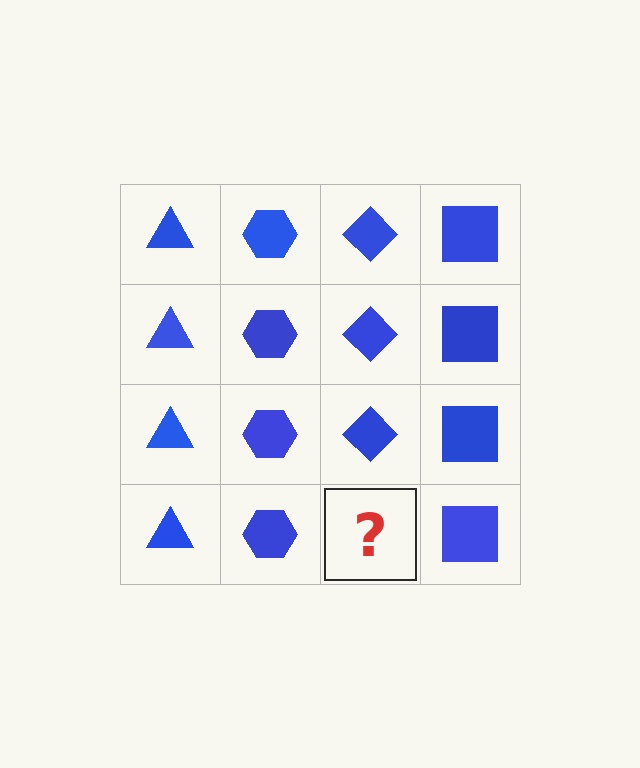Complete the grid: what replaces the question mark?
The question mark should be replaced with a blue diamond.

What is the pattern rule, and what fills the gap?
The rule is that each column has a consistent shape. The gap should be filled with a blue diamond.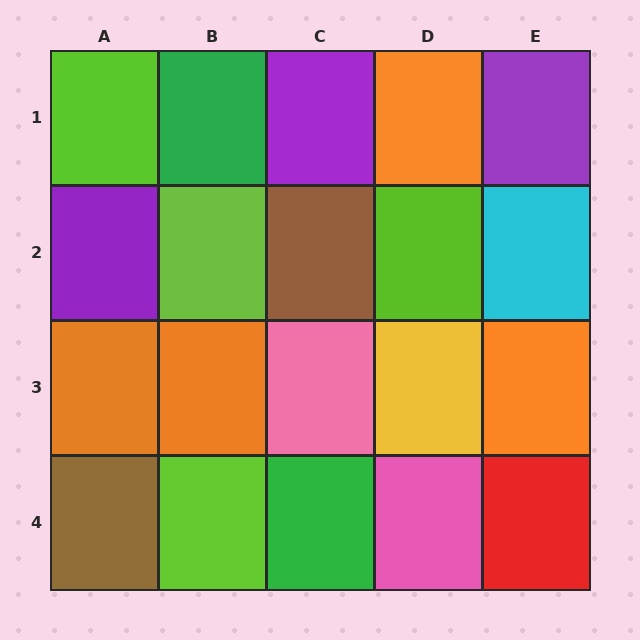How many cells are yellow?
1 cell is yellow.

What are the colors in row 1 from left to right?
Lime, green, purple, orange, purple.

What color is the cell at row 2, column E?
Cyan.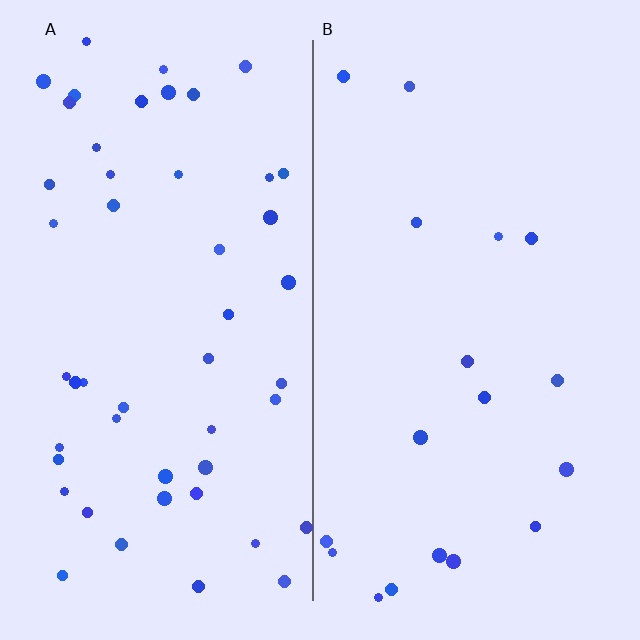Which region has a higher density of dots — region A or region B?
A (the left).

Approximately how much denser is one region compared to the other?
Approximately 2.7× — region A over region B.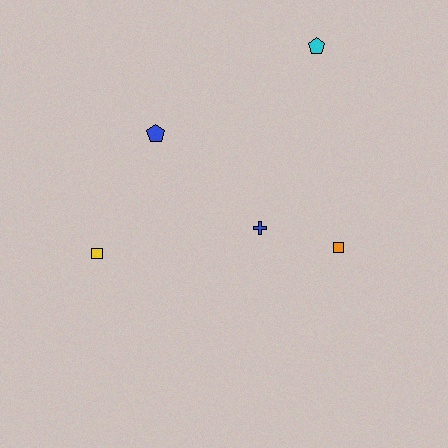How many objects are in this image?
There are 5 objects.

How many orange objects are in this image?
There is 1 orange object.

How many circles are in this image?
There are no circles.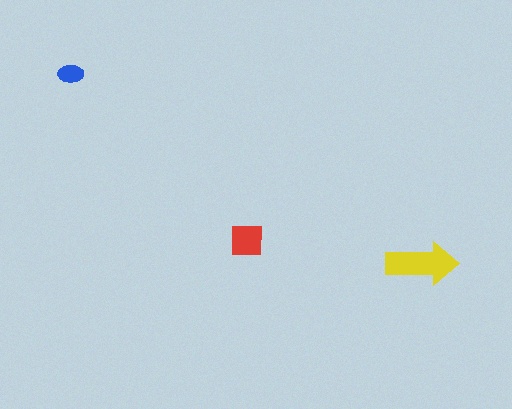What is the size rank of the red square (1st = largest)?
2nd.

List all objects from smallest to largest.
The blue ellipse, the red square, the yellow arrow.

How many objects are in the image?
There are 3 objects in the image.